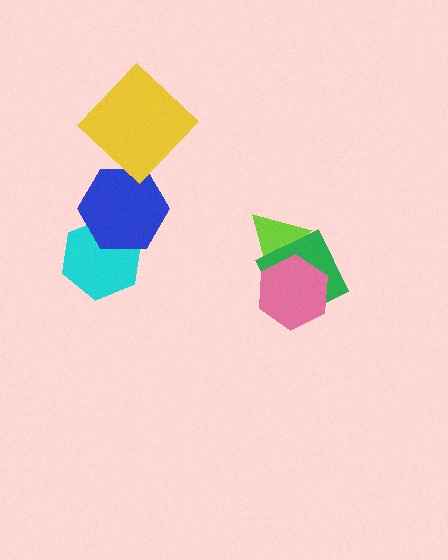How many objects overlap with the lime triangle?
2 objects overlap with the lime triangle.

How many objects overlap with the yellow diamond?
0 objects overlap with the yellow diamond.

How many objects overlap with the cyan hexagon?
1 object overlaps with the cyan hexagon.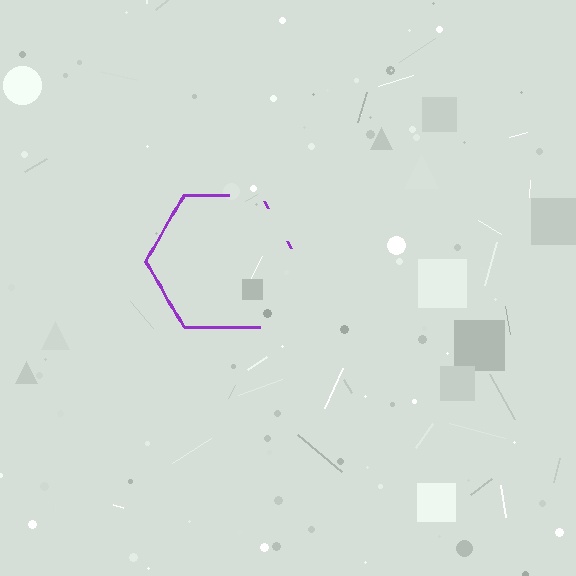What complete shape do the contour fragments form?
The contour fragments form a hexagon.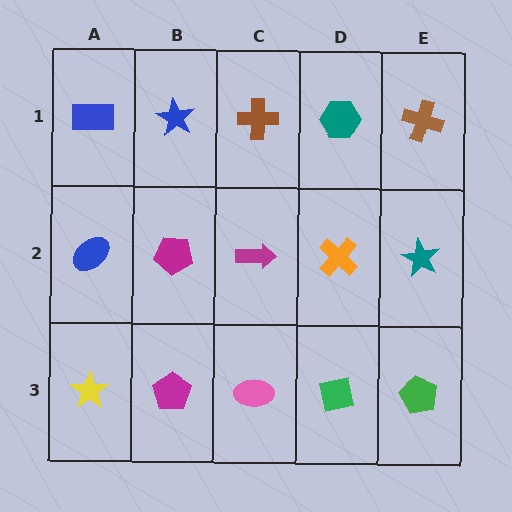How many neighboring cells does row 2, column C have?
4.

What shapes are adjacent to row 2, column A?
A blue rectangle (row 1, column A), a yellow star (row 3, column A), a magenta pentagon (row 2, column B).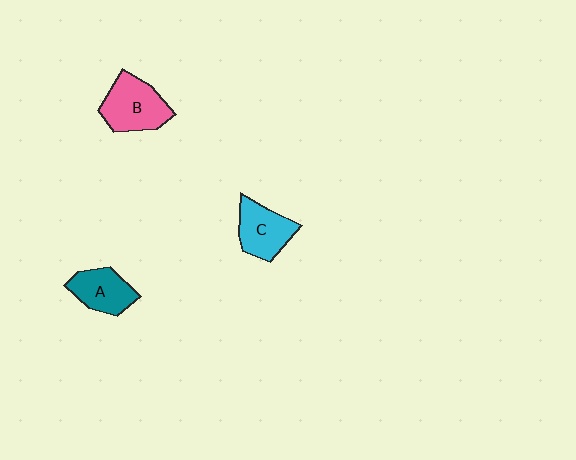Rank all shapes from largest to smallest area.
From largest to smallest: B (pink), C (cyan), A (teal).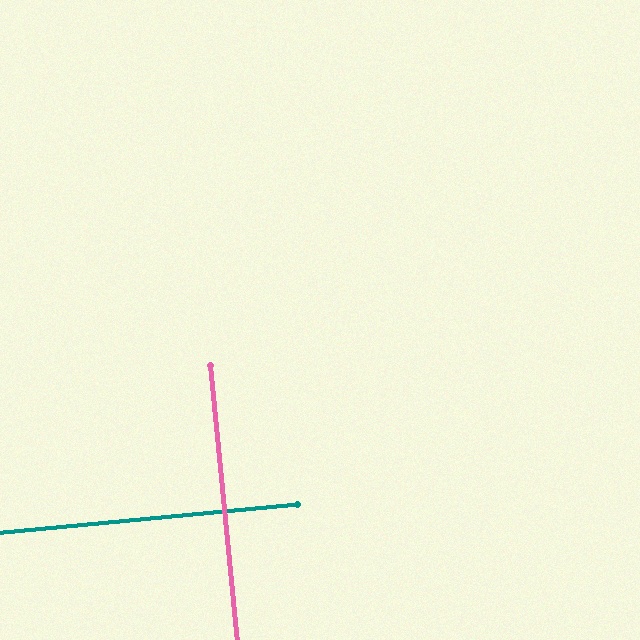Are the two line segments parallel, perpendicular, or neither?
Perpendicular — they meet at approximately 90°.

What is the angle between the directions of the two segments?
Approximately 90 degrees.